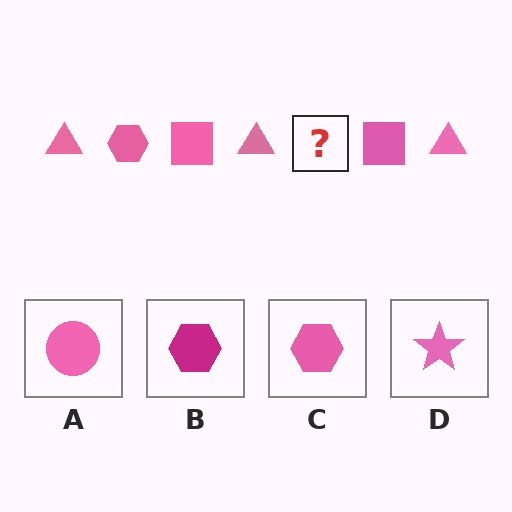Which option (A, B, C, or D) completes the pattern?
C.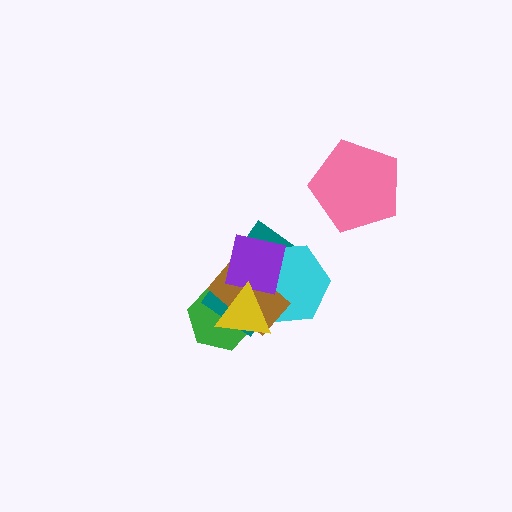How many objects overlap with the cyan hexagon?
4 objects overlap with the cyan hexagon.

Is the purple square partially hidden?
Yes, it is partially covered by another shape.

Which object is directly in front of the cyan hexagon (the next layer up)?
The brown rectangle is directly in front of the cyan hexagon.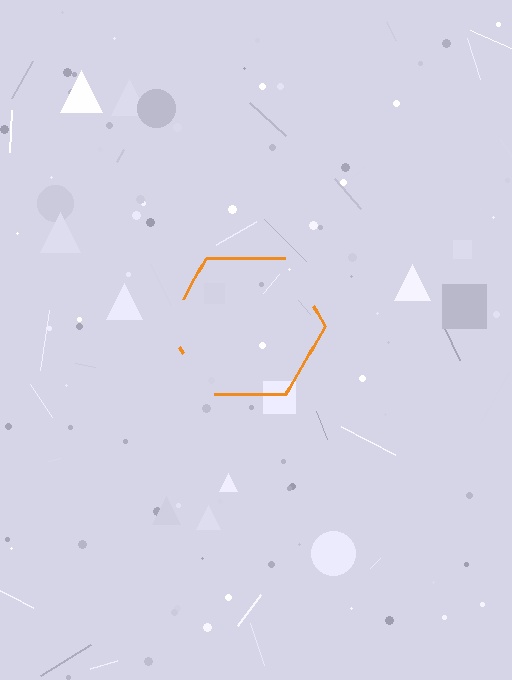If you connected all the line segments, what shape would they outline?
They would outline a hexagon.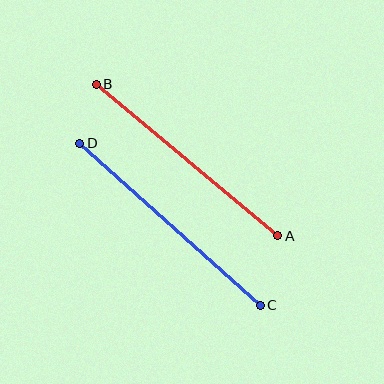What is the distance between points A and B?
The distance is approximately 237 pixels.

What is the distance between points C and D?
The distance is approximately 243 pixels.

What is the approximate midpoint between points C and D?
The midpoint is at approximately (170, 224) pixels.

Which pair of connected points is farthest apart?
Points C and D are farthest apart.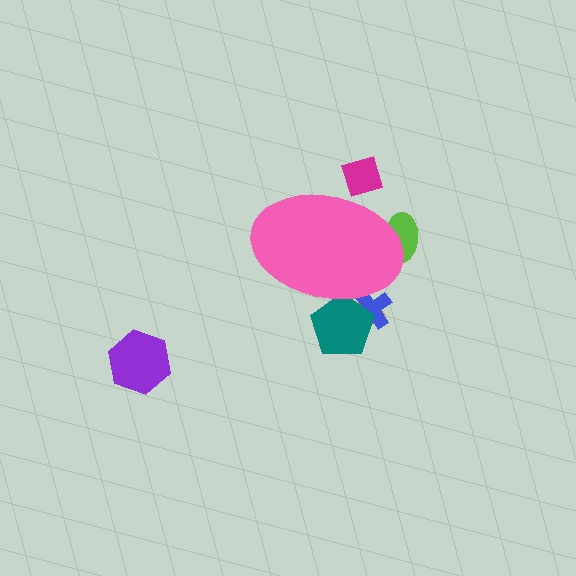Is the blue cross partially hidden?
Yes, the blue cross is partially hidden behind the pink ellipse.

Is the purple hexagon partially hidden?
No, the purple hexagon is fully visible.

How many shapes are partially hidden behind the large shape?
5 shapes are partially hidden.